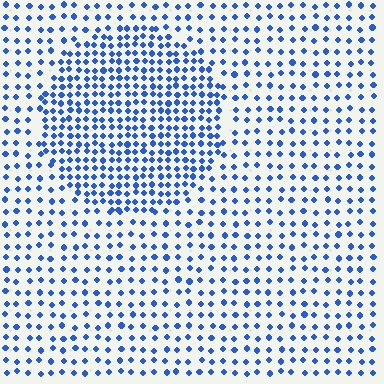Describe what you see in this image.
The image contains small blue elements arranged at two different densities. A circle-shaped region is visible where the elements are more densely packed than the surrounding area.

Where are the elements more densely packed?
The elements are more densely packed inside the circle boundary.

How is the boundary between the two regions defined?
The boundary is defined by a change in element density (approximately 1.9x ratio). All elements are the same color, size, and shape.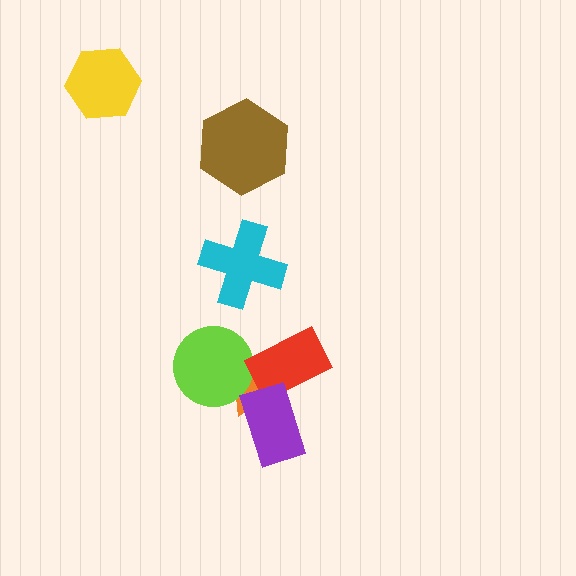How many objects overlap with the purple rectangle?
2 objects overlap with the purple rectangle.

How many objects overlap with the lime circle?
1 object overlaps with the lime circle.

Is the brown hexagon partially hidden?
No, no other shape covers it.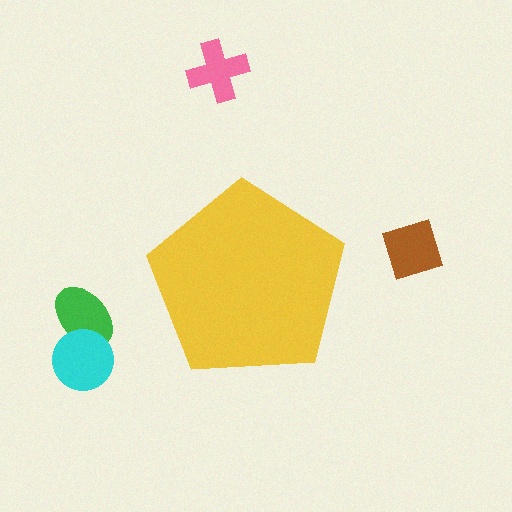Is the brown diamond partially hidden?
No, the brown diamond is fully visible.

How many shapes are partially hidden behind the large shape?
0 shapes are partially hidden.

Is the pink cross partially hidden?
No, the pink cross is fully visible.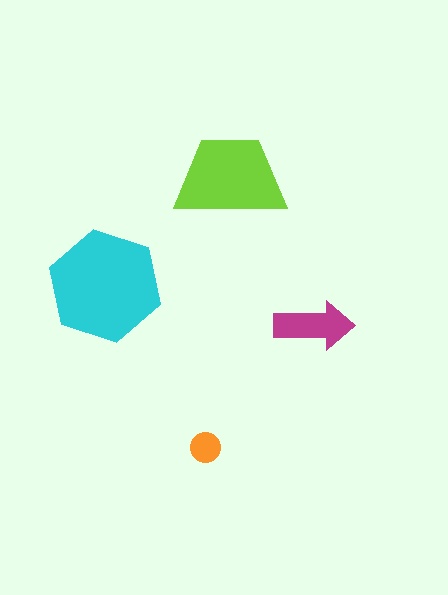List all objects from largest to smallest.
The cyan hexagon, the lime trapezoid, the magenta arrow, the orange circle.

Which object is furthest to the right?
The magenta arrow is rightmost.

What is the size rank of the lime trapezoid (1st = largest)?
2nd.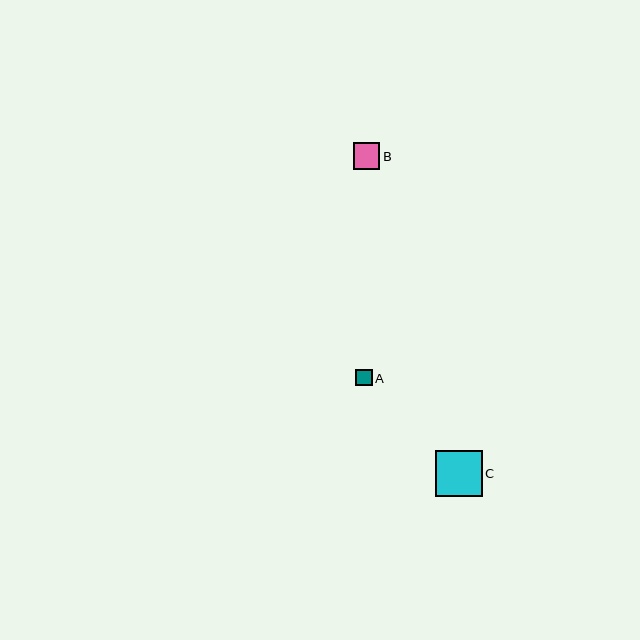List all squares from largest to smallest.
From largest to smallest: C, B, A.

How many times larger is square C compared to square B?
Square C is approximately 1.8 times the size of square B.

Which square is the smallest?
Square A is the smallest with a size of approximately 17 pixels.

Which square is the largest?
Square C is the largest with a size of approximately 46 pixels.